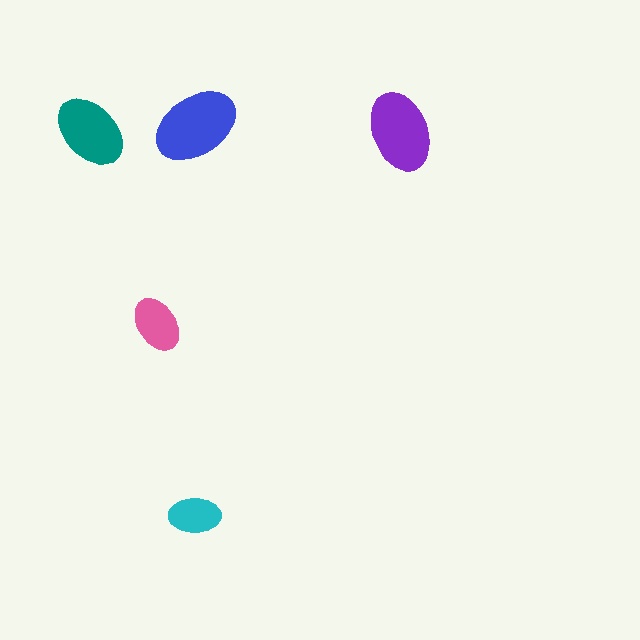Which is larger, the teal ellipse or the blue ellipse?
The blue one.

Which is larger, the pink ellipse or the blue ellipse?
The blue one.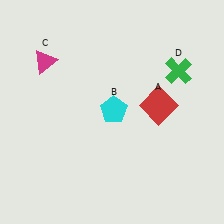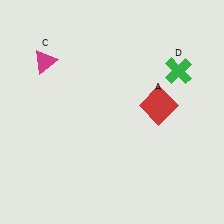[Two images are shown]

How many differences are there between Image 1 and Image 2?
There is 1 difference between the two images.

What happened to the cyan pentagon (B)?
The cyan pentagon (B) was removed in Image 2. It was in the top-right area of Image 1.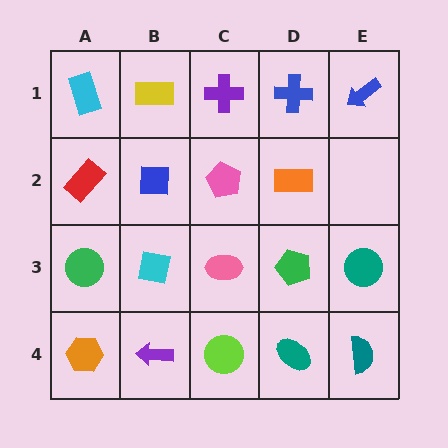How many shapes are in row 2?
4 shapes.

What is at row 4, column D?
A teal ellipse.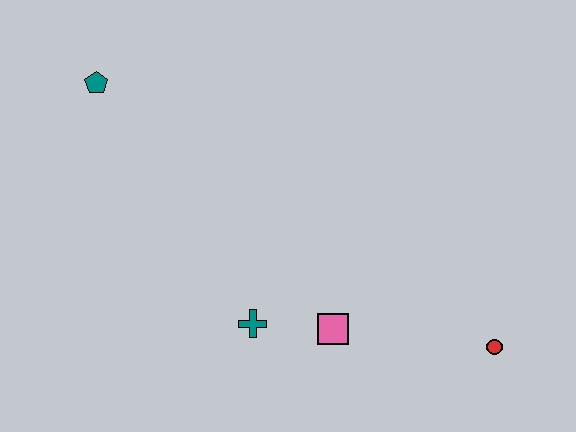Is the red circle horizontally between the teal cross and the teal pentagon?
No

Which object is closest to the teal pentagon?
The teal cross is closest to the teal pentagon.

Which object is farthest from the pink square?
The teal pentagon is farthest from the pink square.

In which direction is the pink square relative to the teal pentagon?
The pink square is below the teal pentagon.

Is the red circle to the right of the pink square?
Yes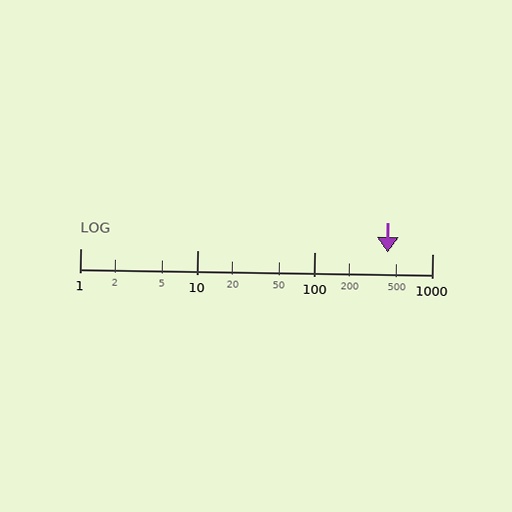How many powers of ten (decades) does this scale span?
The scale spans 3 decades, from 1 to 1000.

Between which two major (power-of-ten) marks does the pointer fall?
The pointer is between 100 and 1000.